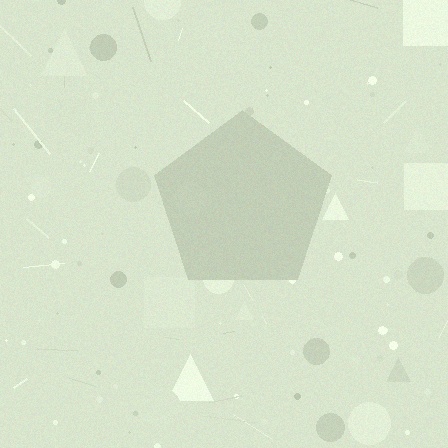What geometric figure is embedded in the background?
A pentagon is embedded in the background.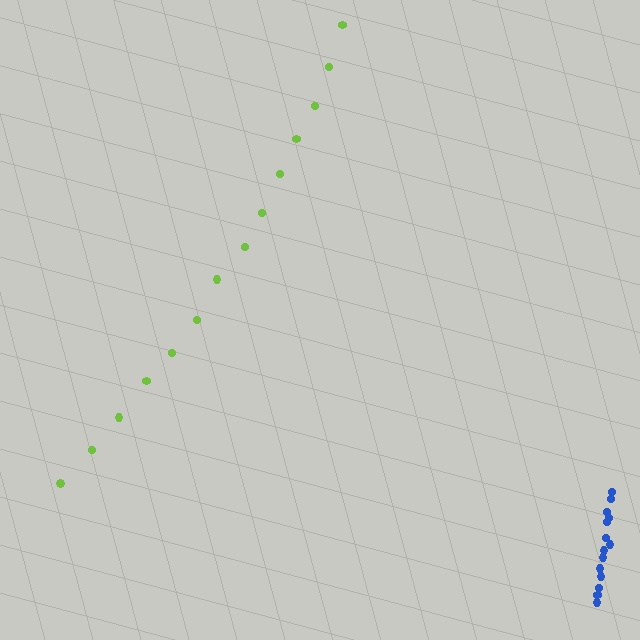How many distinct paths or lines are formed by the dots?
There are 2 distinct paths.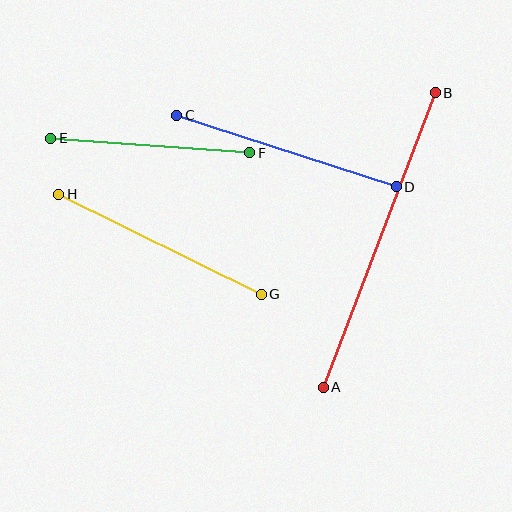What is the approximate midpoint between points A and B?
The midpoint is at approximately (379, 240) pixels.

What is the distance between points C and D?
The distance is approximately 231 pixels.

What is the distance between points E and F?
The distance is approximately 199 pixels.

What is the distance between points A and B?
The distance is approximately 315 pixels.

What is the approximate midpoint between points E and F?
The midpoint is at approximately (150, 145) pixels.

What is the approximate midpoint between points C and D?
The midpoint is at approximately (287, 151) pixels.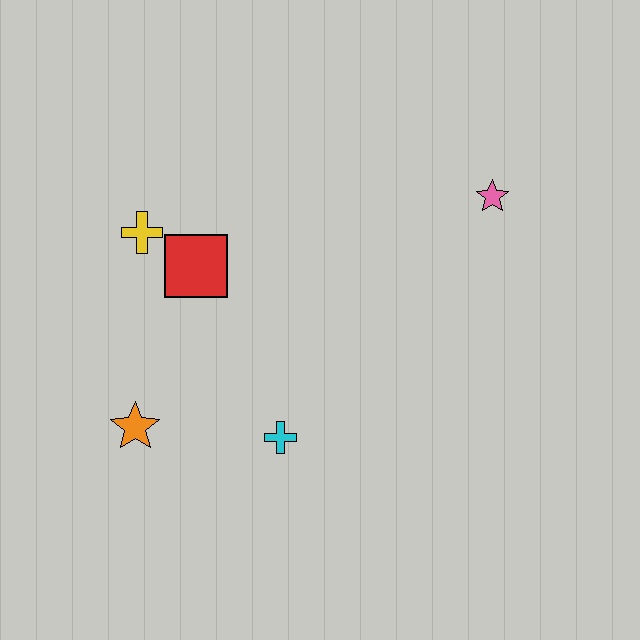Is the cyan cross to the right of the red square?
Yes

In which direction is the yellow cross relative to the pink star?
The yellow cross is to the left of the pink star.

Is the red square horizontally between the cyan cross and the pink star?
No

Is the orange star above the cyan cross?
Yes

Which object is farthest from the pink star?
The orange star is farthest from the pink star.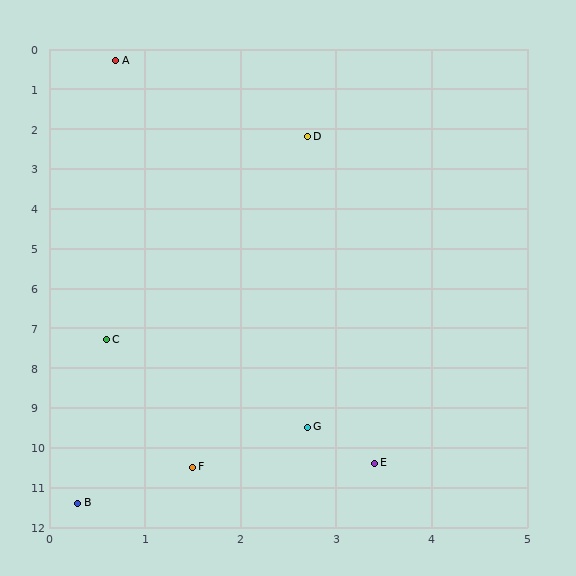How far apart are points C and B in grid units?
Points C and B are about 4.1 grid units apart.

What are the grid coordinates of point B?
Point B is at approximately (0.3, 11.4).